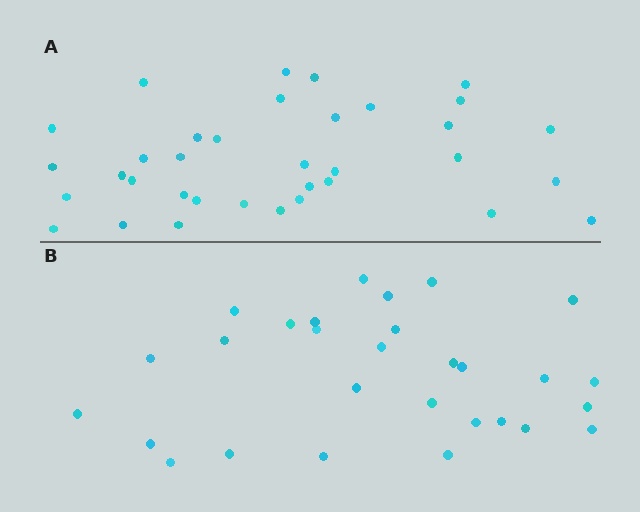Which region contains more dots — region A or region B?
Region A (the top region) has more dots.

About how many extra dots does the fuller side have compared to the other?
Region A has about 6 more dots than region B.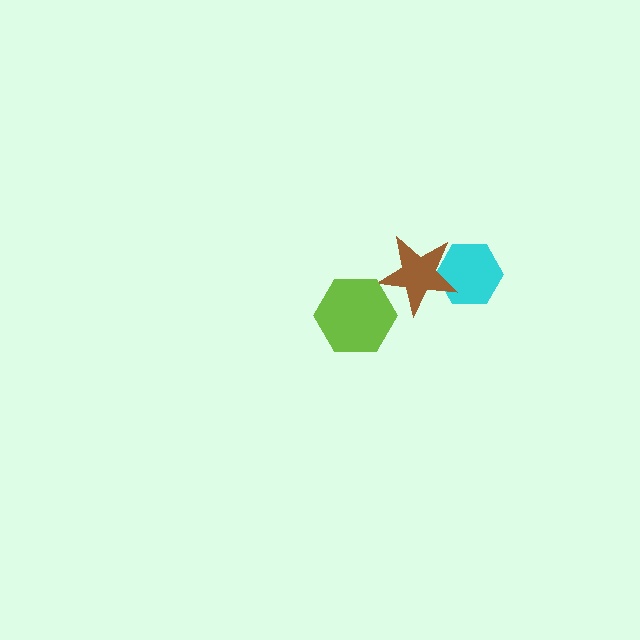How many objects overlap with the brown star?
2 objects overlap with the brown star.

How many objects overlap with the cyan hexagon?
1 object overlaps with the cyan hexagon.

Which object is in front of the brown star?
The lime hexagon is in front of the brown star.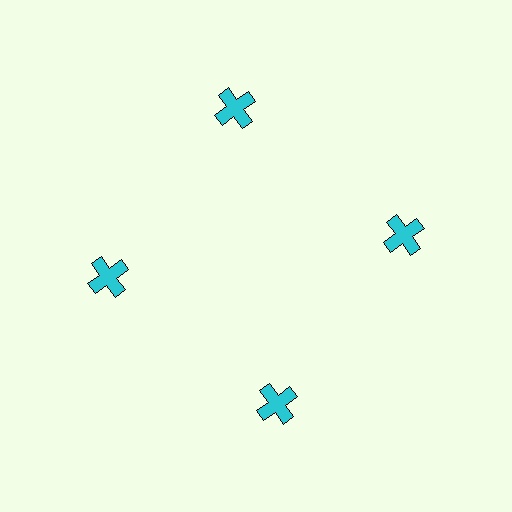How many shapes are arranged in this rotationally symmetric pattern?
There are 4 shapes, arranged in 4 groups of 1.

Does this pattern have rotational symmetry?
Yes, this pattern has 4-fold rotational symmetry. It looks the same after rotating 90 degrees around the center.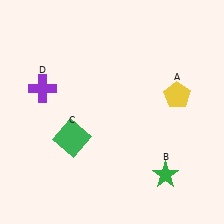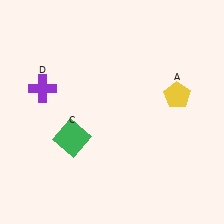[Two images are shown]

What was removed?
The green star (B) was removed in Image 2.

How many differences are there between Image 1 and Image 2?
There is 1 difference between the two images.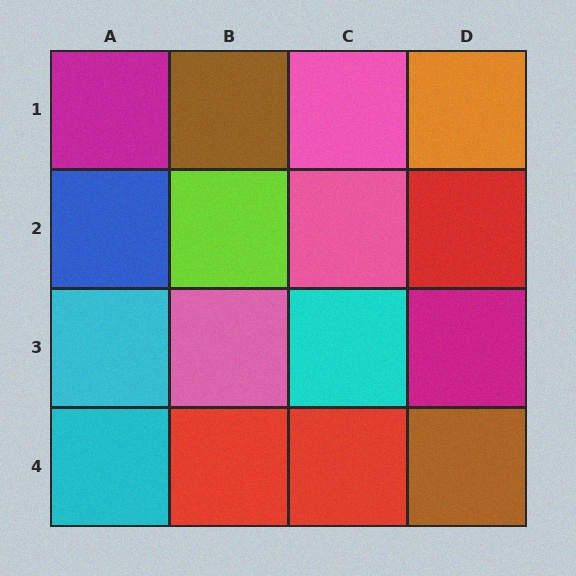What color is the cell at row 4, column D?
Brown.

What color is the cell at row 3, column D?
Magenta.